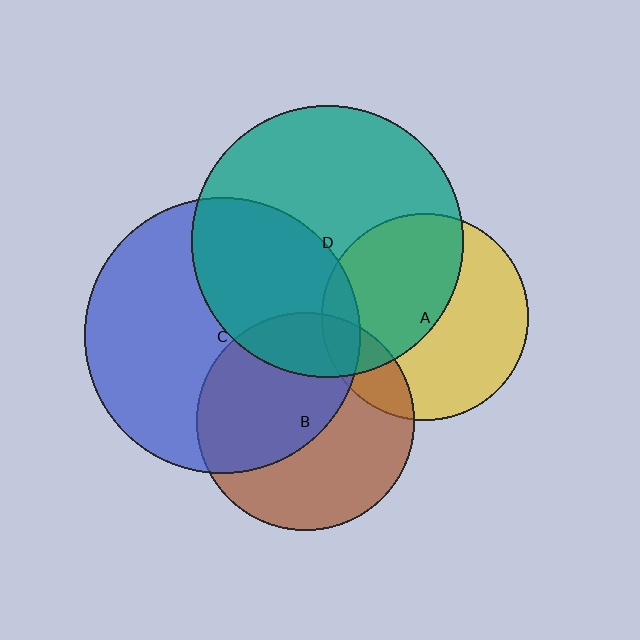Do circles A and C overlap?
Yes.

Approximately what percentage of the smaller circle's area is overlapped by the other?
Approximately 10%.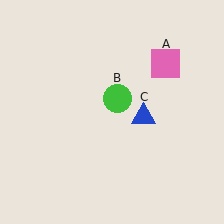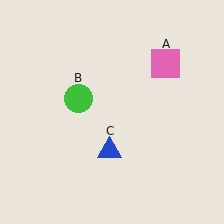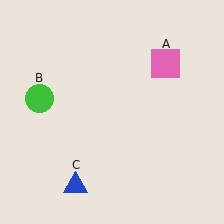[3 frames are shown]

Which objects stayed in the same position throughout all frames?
Pink square (object A) remained stationary.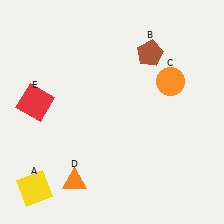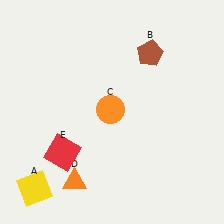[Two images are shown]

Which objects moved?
The objects that moved are: the orange circle (C), the red square (E).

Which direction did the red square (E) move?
The red square (E) moved down.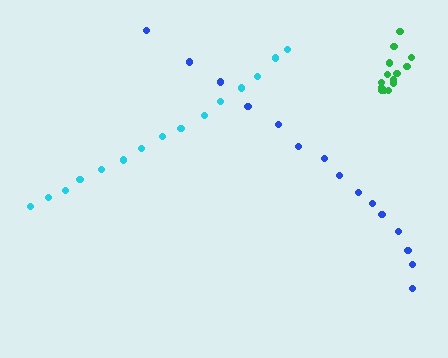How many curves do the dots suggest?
There are 3 distinct paths.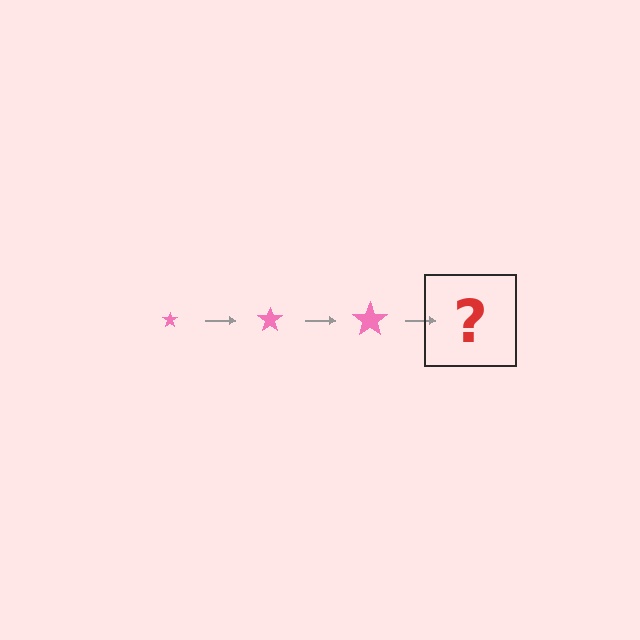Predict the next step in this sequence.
The next step is a pink star, larger than the previous one.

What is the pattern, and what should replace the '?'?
The pattern is that the star gets progressively larger each step. The '?' should be a pink star, larger than the previous one.